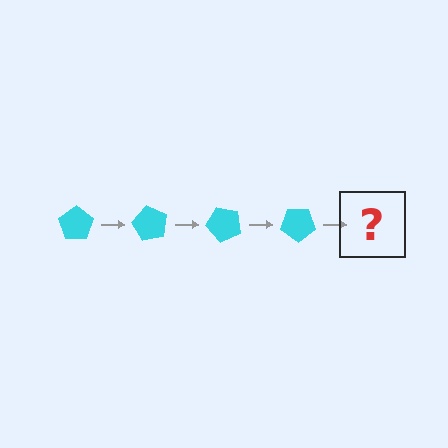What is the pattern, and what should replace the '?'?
The pattern is that the pentagon rotates 60 degrees each step. The '?' should be a cyan pentagon rotated 240 degrees.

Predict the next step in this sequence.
The next step is a cyan pentagon rotated 240 degrees.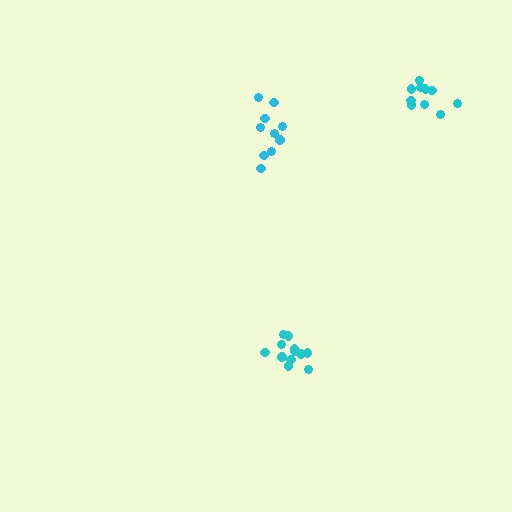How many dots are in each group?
Group 1: 10 dots, Group 2: 10 dots, Group 3: 13 dots (33 total).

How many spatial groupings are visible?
There are 3 spatial groupings.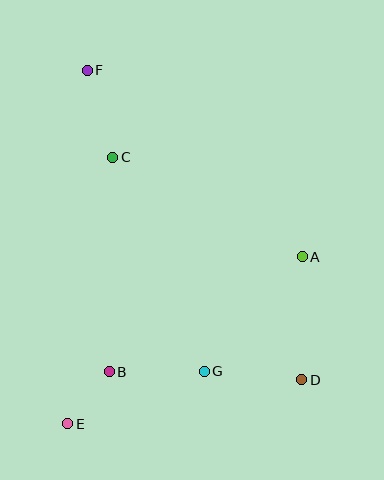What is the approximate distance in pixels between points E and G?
The distance between E and G is approximately 146 pixels.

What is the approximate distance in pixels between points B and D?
The distance between B and D is approximately 193 pixels.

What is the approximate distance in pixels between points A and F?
The distance between A and F is approximately 285 pixels.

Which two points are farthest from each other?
Points D and F are farthest from each other.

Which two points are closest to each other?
Points B and E are closest to each other.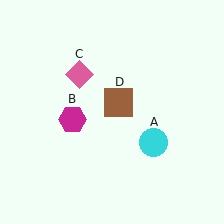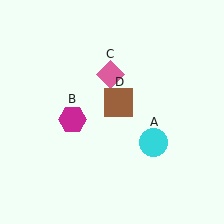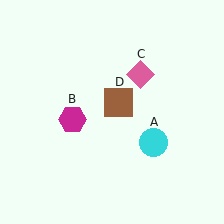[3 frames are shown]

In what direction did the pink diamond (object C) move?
The pink diamond (object C) moved right.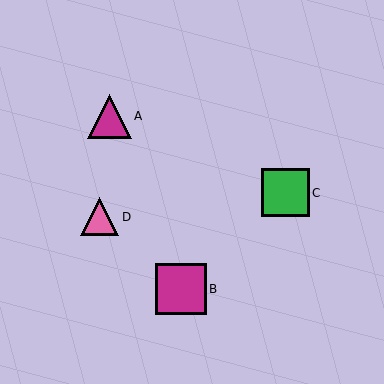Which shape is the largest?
The magenta square (labeled B) is the largest.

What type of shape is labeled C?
Shape C is a green square.